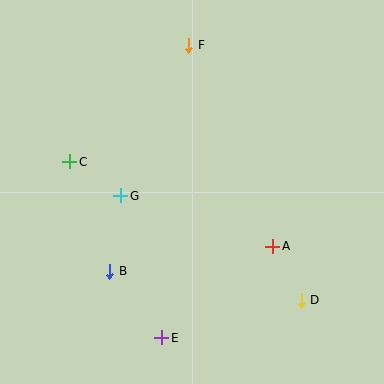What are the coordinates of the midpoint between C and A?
The midpoint between C and A is at (171, 204).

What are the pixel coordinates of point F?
Point F is at (189, 45).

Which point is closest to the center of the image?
Point G at (121, 196) is closest to the center.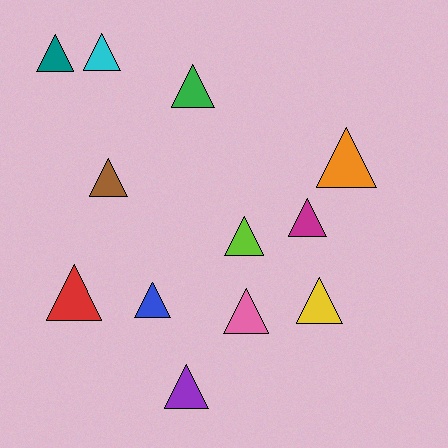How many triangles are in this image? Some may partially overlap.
There are 12 triangles.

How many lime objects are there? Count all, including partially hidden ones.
There is 1 lime object.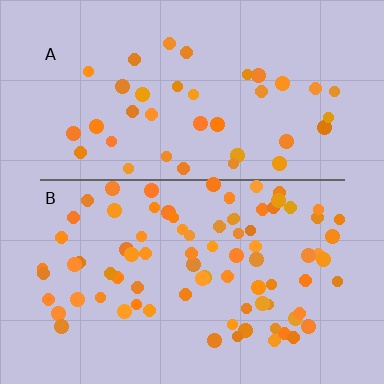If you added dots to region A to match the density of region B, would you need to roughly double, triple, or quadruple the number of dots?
Approximately double.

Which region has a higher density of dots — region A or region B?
B (the bottom).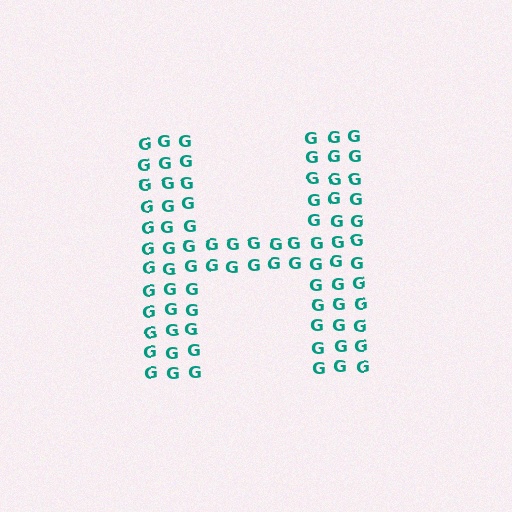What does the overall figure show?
The overall figure shows the letter H.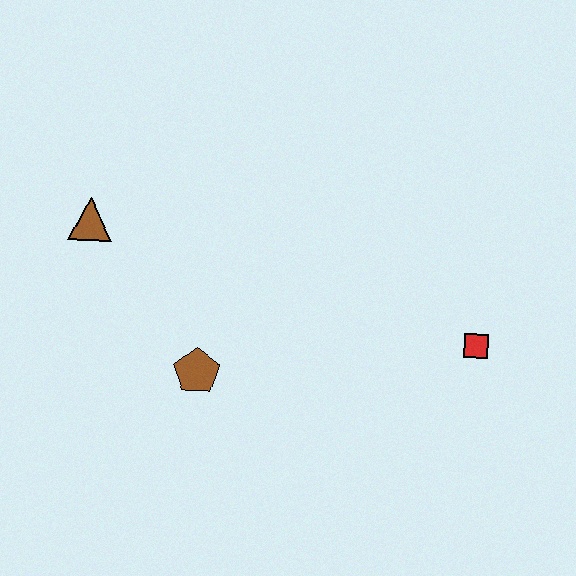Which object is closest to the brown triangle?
The brown pentagon is closest to the brown triangle.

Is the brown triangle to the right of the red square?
No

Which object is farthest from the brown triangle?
The red square is farthest from the brown triangle.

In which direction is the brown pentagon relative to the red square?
The brown pentagon is to the left of the red square.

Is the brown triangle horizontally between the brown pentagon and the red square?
No